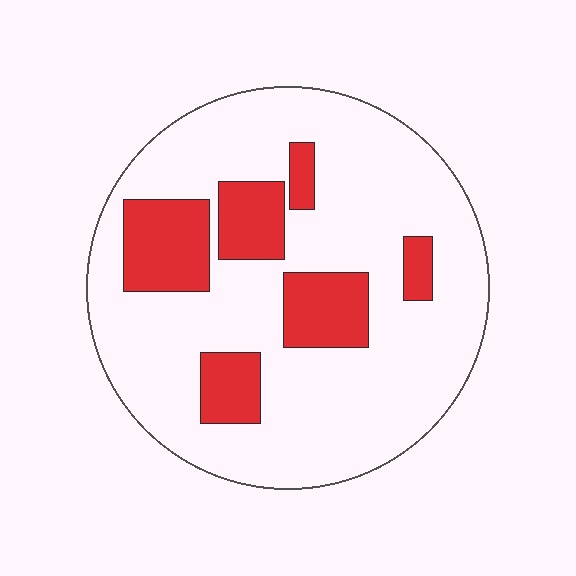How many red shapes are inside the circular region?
6.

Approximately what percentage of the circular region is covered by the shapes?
Approximately 20%.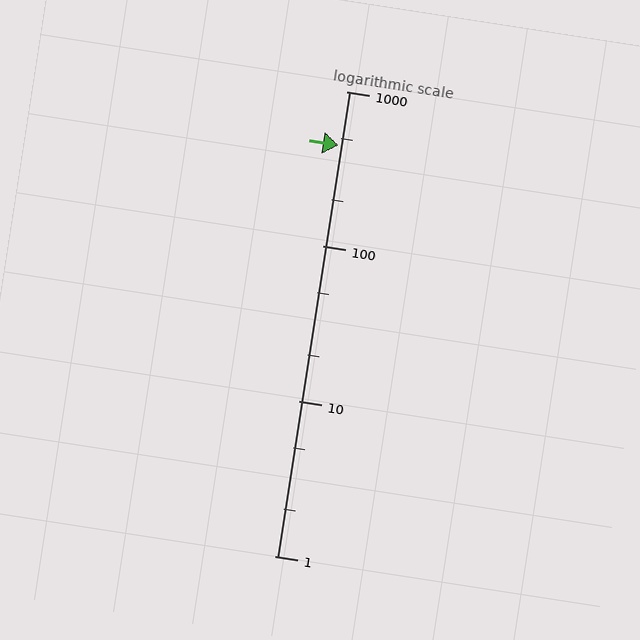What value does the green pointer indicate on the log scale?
The pointer indicates approximately 450.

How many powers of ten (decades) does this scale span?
The scale spans 3 decades, from 1 to 1000.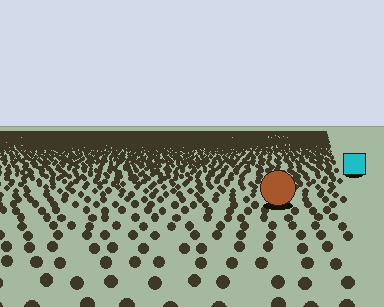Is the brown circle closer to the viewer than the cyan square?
Yes. The brown circle is closer — you can tell from the texture gradient: the ground texture is coarser near it.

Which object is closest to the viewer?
The brown circle is closest. The texture marks near it are larger and more spread out.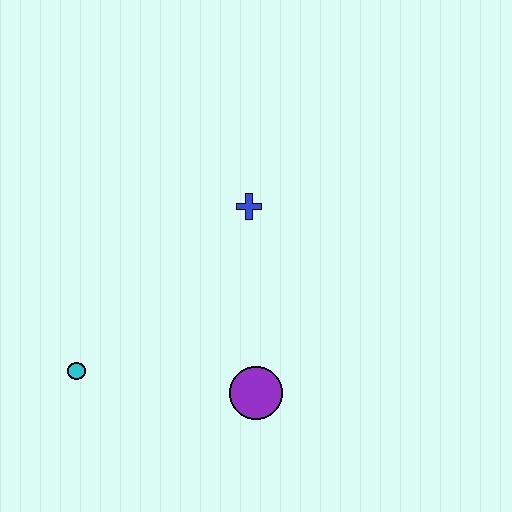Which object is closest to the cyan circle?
The purple circle is closest to the cyan circle.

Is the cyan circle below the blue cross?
Yes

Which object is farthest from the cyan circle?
The blue cross is farthest from the cyan circle.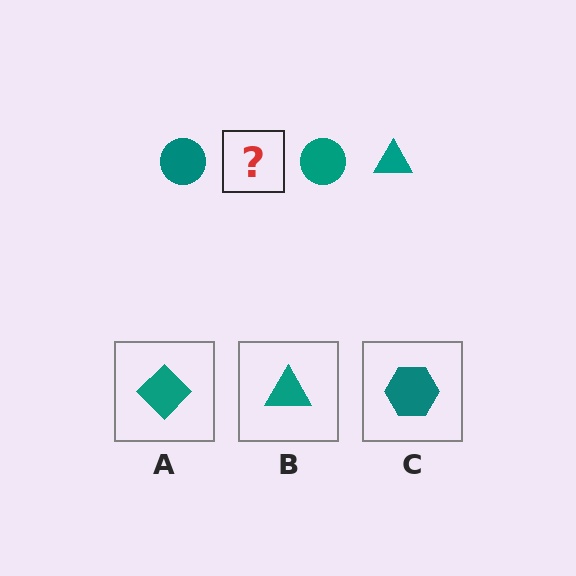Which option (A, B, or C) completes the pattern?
B.